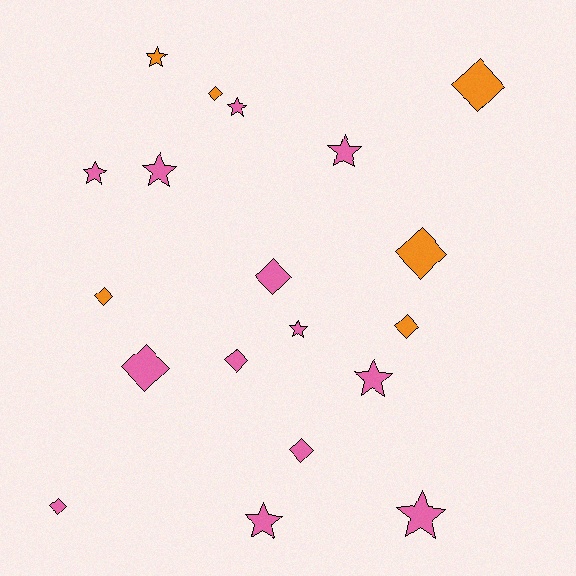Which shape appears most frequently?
Diamond, with 10 objects.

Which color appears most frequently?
Pink, with 13 objects.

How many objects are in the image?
There are 19 objects.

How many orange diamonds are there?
There are 5 orange diamonds.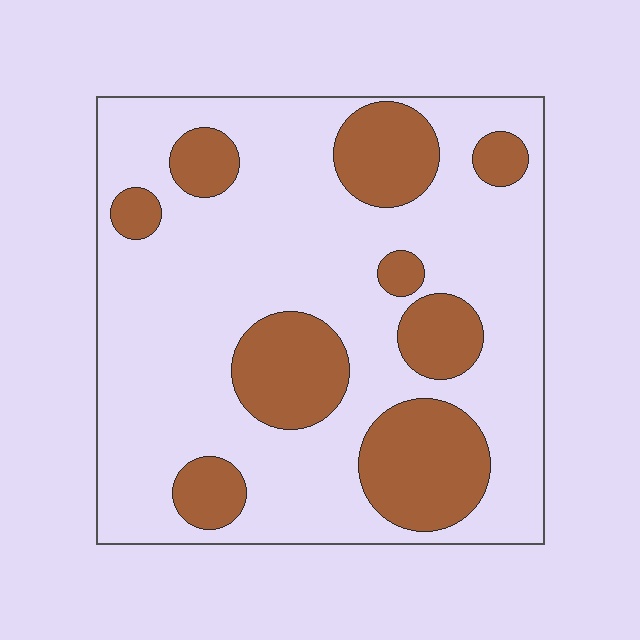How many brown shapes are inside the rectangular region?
9.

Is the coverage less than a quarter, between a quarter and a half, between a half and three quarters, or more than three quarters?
Between a quarter and a half.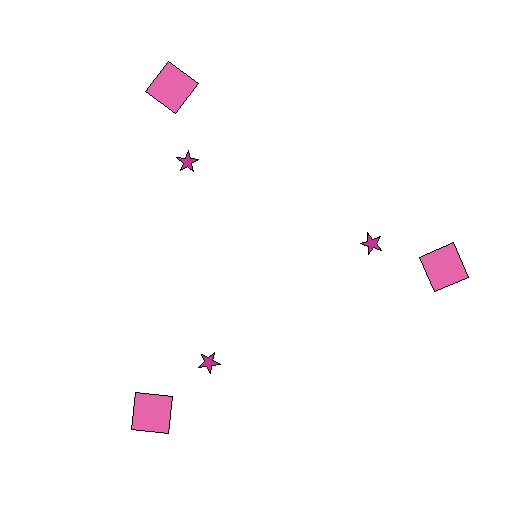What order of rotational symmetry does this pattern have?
This pattern has 3-fold rotational symmetry.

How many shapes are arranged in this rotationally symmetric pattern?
There are 6 shapes, arranged in 3 groups of 2.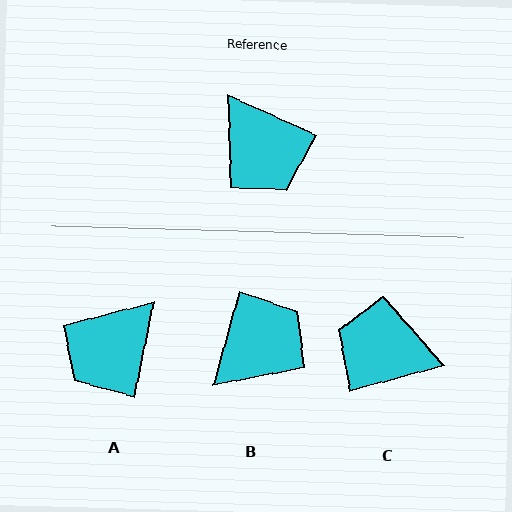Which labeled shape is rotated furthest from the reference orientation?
C, about 140 degrees away.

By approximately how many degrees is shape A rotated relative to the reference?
Approximately 76 degrees clockwise.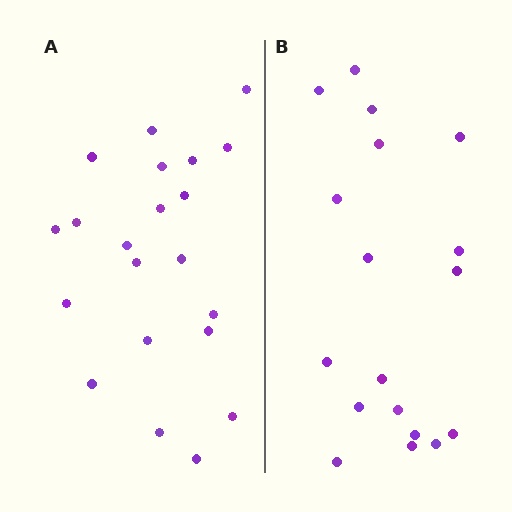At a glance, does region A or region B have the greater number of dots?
Region A (the left region) has more dots.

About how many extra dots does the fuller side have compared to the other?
Region A has just a few more — roughly 2 or 3 more dots than region B.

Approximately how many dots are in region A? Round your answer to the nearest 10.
About 20 dots. (The exact count is 21, which rounds to 20.)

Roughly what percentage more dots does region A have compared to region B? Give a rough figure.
About 15% more.